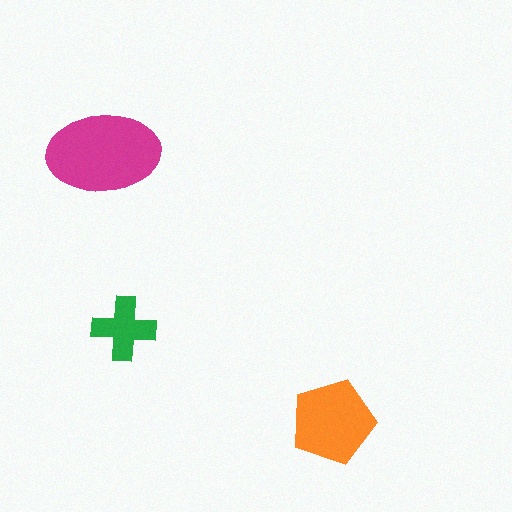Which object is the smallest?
The green cross.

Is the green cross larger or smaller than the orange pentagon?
Smaller.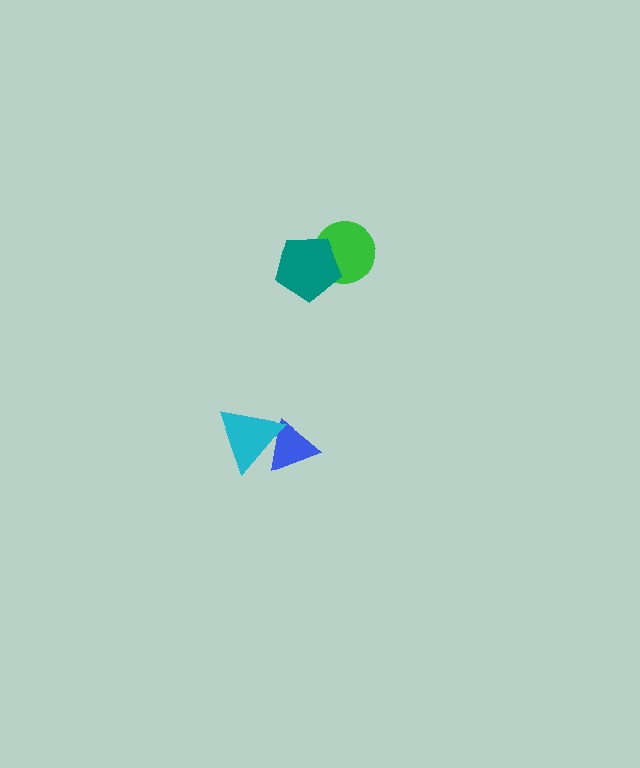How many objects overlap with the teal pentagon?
1 object overlaps with the teal pentagon.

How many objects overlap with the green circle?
1 object overlaps with the green circle.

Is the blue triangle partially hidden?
Yes, it is partially covered by another shape.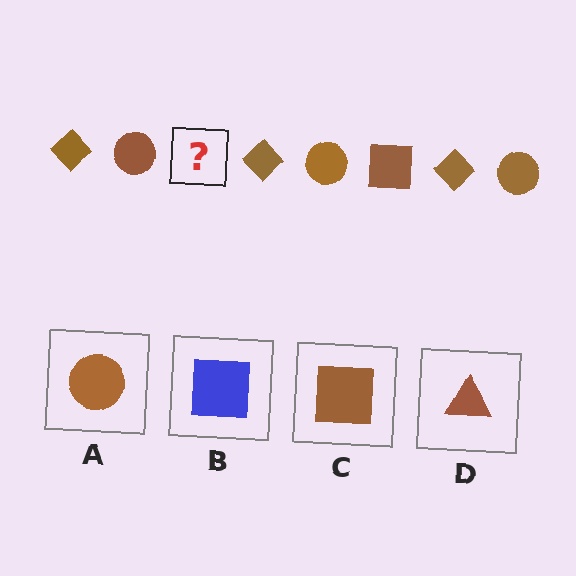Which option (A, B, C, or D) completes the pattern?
C.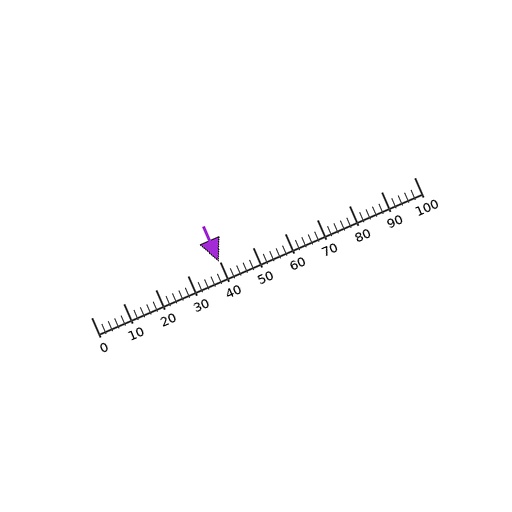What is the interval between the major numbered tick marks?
The major tick marks are spaced 10 units apart.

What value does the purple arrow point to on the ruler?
The purple arrow points to approximately 40.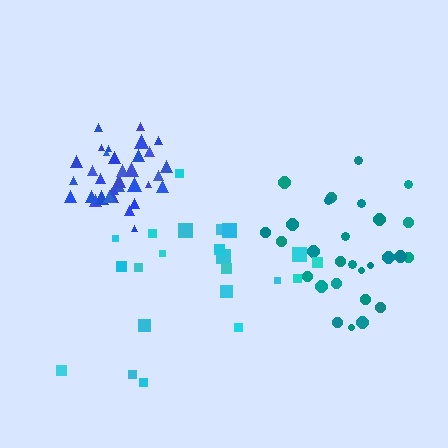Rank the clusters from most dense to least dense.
blue, teal, cyan.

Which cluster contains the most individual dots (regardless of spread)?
Blue (33).